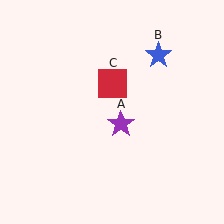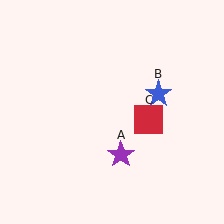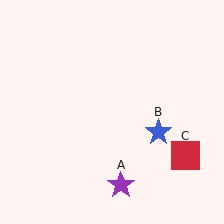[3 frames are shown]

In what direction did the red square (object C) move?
The red square (object C) moved down and to the right.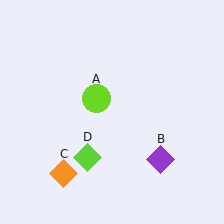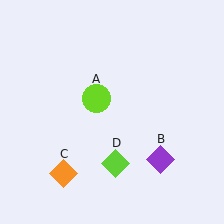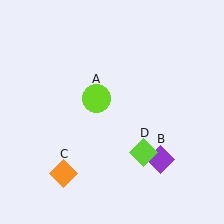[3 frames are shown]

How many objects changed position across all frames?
1 object changed position: lime diamond (object D).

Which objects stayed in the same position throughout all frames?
Lime circle (object A) and purple diamond (object B) and orange diamond (object C) remained stationary.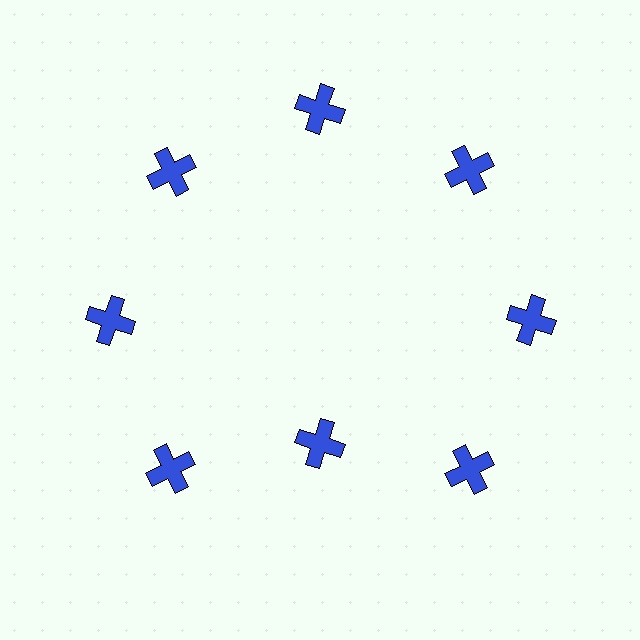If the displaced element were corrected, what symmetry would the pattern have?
It would have 8-fold rotational symmetry — the pattern would map onto itself every 45 degrees.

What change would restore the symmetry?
The symmetry would be restored by moving it outward, back onto the ring so that all 8 crosses sit at equal angles and equal distance from the center.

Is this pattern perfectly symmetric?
No. The 8 blue crosses are arranged in a ring, but one element near the 6 o'clock position is pulled inward toward the center, breaking the 8-fold rotational symmetry.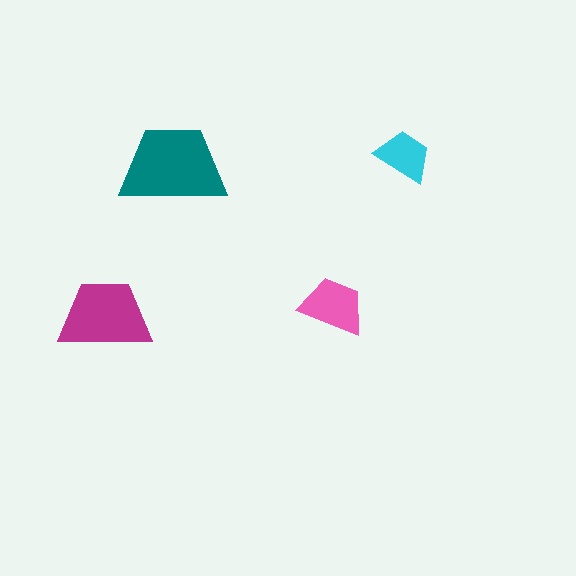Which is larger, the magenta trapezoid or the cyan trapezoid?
The magenta one.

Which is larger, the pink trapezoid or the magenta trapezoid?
The magenta one.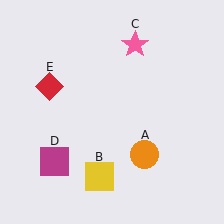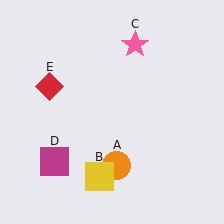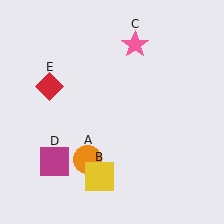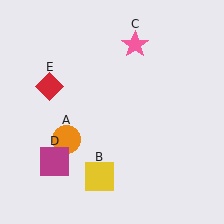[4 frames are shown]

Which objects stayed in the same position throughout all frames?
Yellow square (object B) and pink star (object C) and magenta square (object D) and red diamond (object E) remained stationary.